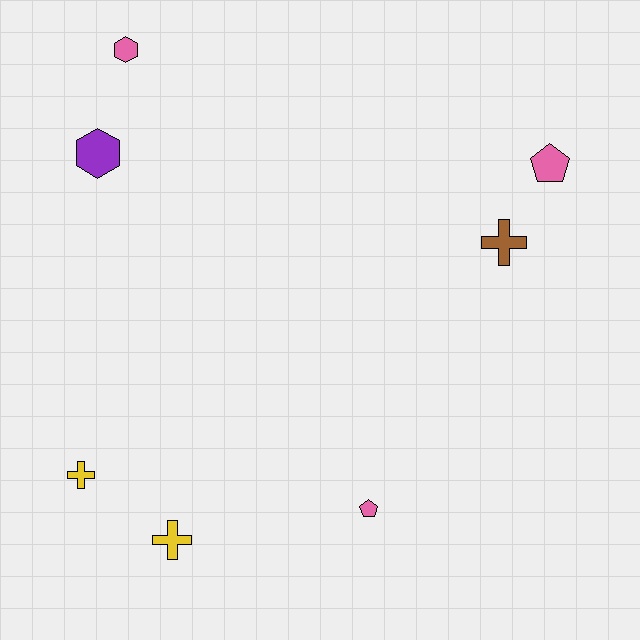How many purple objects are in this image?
There is 1 purple object.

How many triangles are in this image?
There are no triangles.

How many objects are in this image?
There are 7 objects.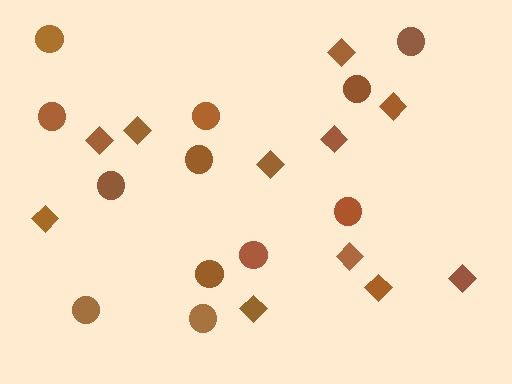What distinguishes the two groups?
There are 2 groups: one group of diamonds (11) and one group of circles (12).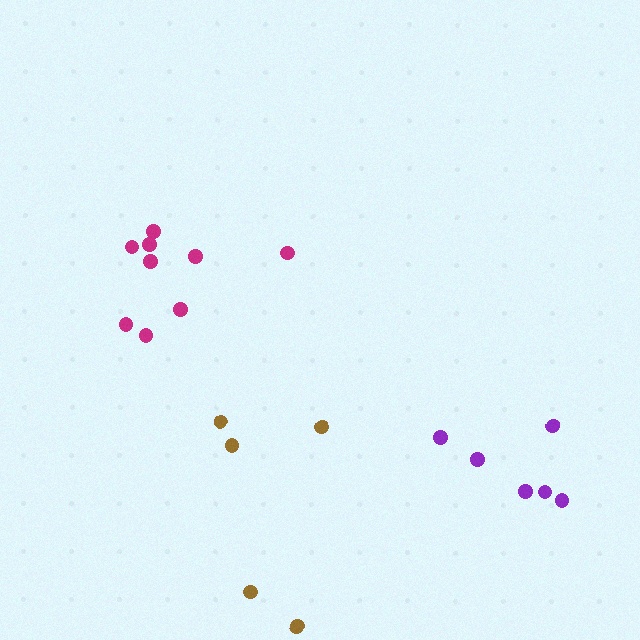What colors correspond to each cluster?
The clusters are colored: brown, magenta, purple.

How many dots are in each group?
Group 1: 5 dots, Group 2: 9 dots, Group 3: 6 dots (20 total).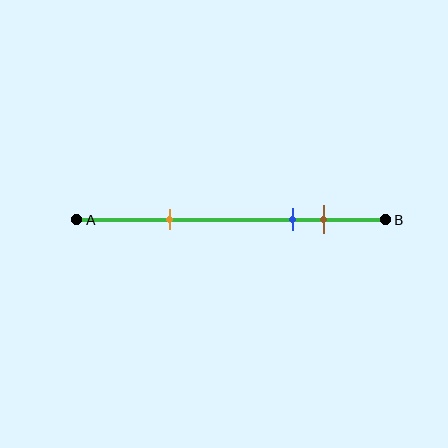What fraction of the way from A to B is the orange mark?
The orange mark is approximately 30% (0.3) of the way from A to B.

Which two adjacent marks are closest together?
The blue and brown marks are the closest adjacent pair.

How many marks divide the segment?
There are 3 marks dividing the segment.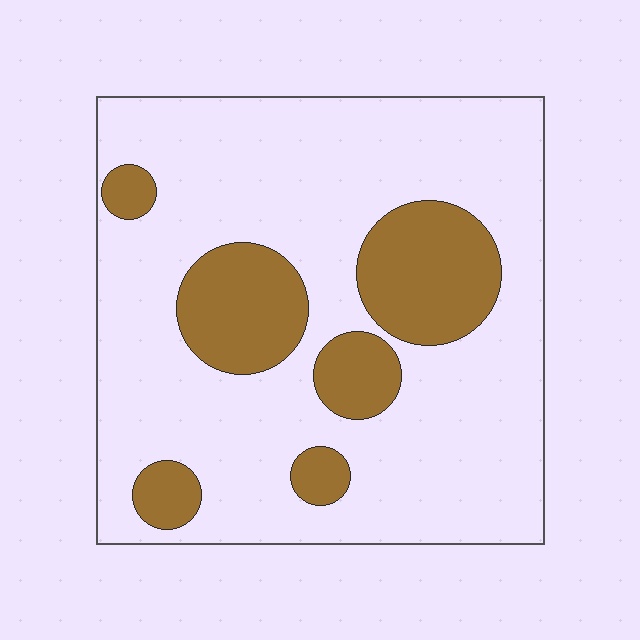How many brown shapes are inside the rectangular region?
6.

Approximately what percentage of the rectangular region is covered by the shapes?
Approximately 25%.